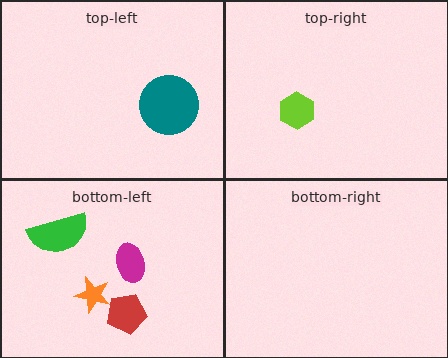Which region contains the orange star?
The bottom-left region.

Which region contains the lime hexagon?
The top-right region.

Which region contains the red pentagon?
The bottom-left region.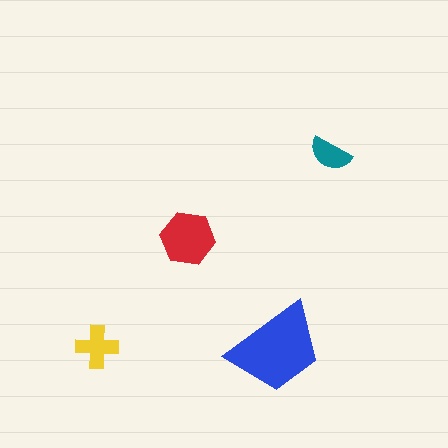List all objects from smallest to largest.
The teal semicircle, the yellow cross, the red hexagon, the blue trapezoid.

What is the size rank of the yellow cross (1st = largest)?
3rd.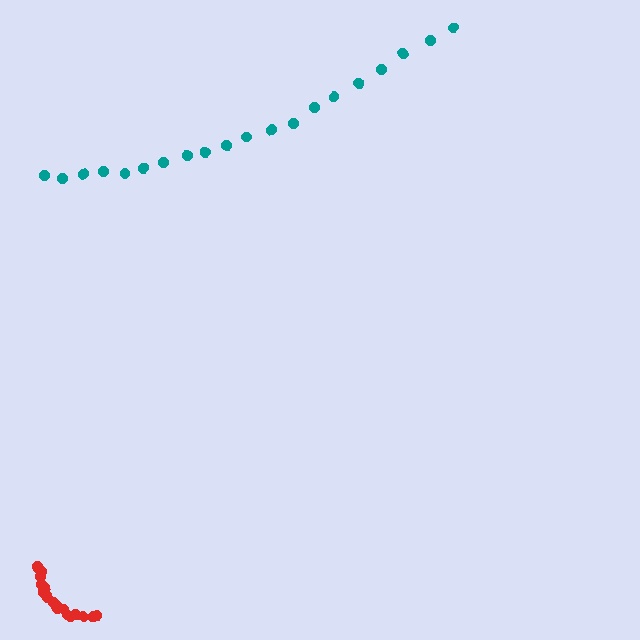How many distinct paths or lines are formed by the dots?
There are 2 distinct paths.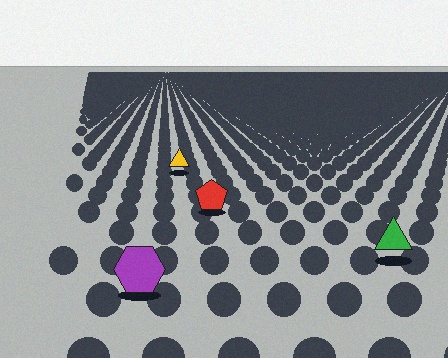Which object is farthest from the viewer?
The yellow triangle is farthest from the viewer. It appears smaller and the ground texture around it is denser.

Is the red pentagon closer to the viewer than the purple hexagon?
No. The purple hexagon is closer — you can tell from the texture gradient: the ground texture is coarser near it.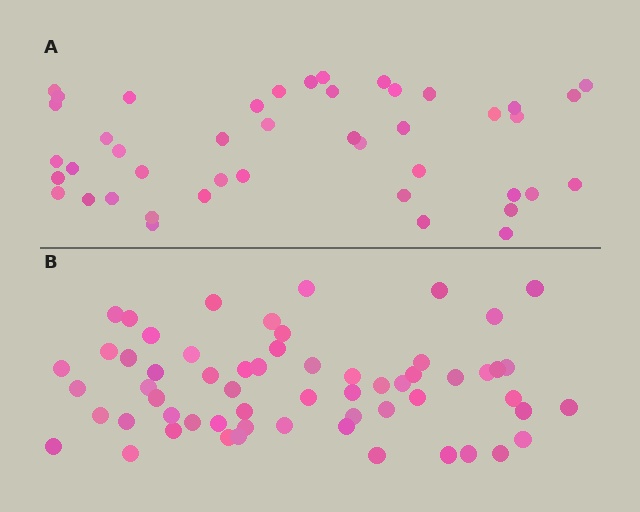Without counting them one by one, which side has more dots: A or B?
Region B (the bottom region) has more dots.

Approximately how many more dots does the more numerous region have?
Region B has approximately 15 more dots than region A.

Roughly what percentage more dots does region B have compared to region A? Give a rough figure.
About 35% more.